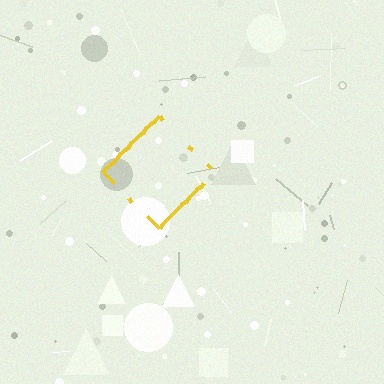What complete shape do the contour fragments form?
The contour fragments form a diamond.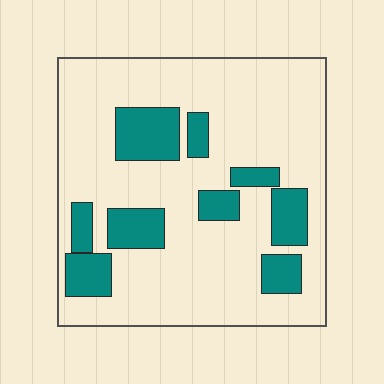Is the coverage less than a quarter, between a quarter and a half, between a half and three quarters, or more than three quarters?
Less than a quarter.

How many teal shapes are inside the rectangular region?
9.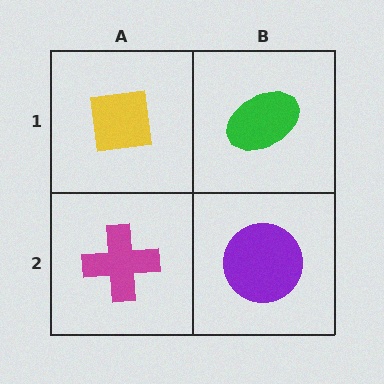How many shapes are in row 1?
2 shapes.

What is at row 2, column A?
A magenta cross.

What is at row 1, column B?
A green ellipse.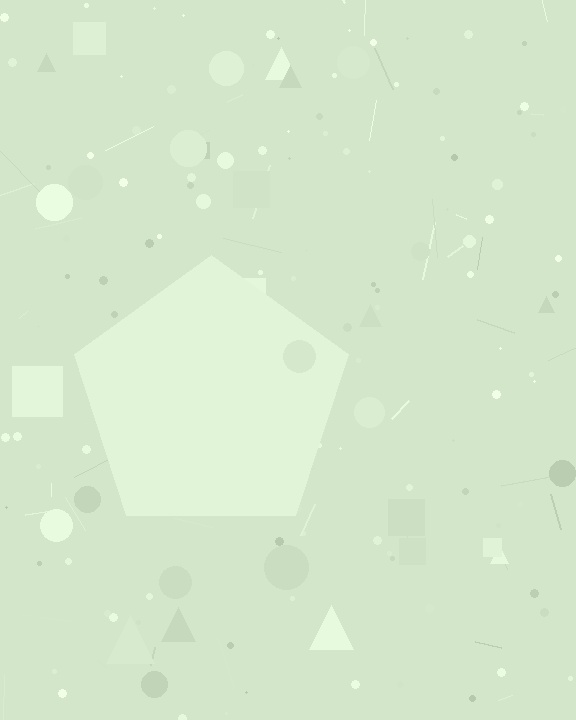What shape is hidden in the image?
A pentagon is hidden in the image.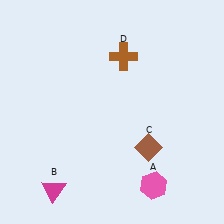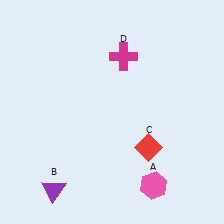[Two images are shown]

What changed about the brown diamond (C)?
In Image 1, C is brown. In Image 2, it changed to red.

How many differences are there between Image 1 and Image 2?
There are 3 differences between the two images.